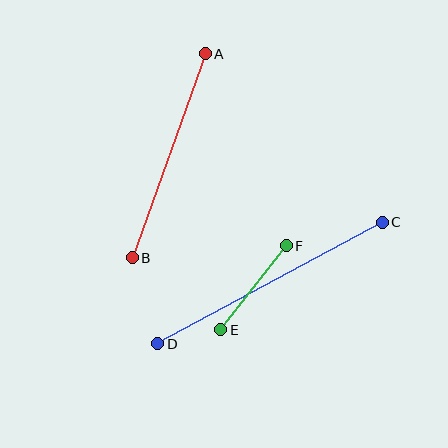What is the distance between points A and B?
The distance is approximately 217 pixels.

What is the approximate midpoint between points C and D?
The midpoint is at approximately (270, 283) pixels.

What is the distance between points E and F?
The distance is approximately 107 pixels.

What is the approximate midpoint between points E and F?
The midpoint is at approximately (253, 288) pixels.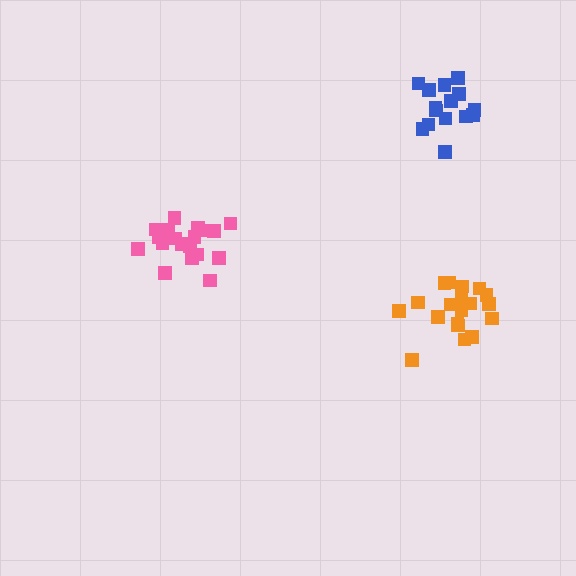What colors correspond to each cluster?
The clusters are colored: orange, pink, blue.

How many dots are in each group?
Group 1: 19 dots, Group 2: 19 dots, Group 3: 15 dots (53 total).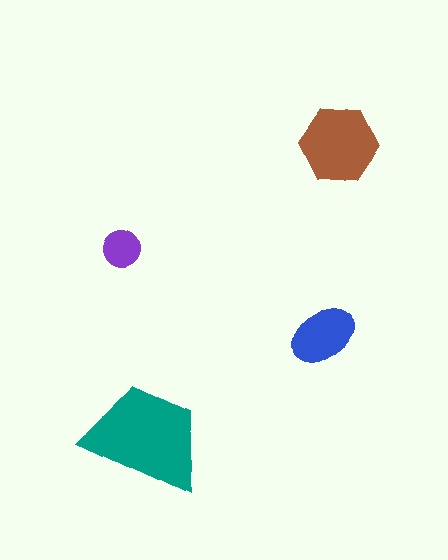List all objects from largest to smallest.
The teal trapezoid, the brown hexagon, the blue ellipse, the purple circle.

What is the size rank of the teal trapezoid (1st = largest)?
1st.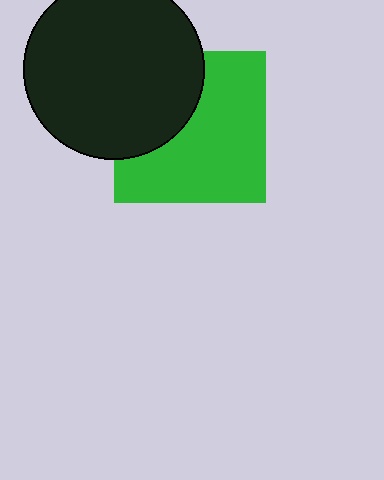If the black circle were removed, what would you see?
You would see the complete green square.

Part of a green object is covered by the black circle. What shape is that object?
It is a square.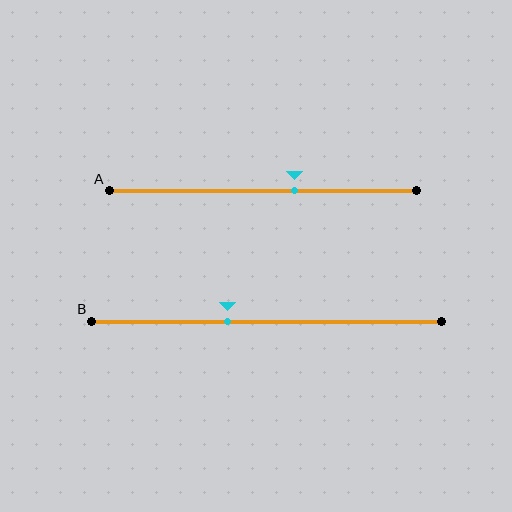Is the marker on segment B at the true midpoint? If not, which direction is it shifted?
No, the marker on segment B is shifted to the left by about 11% of the segment length.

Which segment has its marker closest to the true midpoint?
Segment A has its marker closest to the true midpoint.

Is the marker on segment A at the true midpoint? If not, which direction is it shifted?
No, the marker on segment A is shifted to the right by about 10% of the segment length.